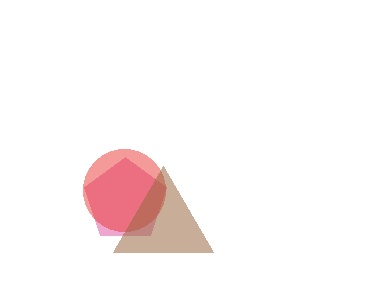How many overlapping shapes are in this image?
There are 3 overlapping shapes in the image.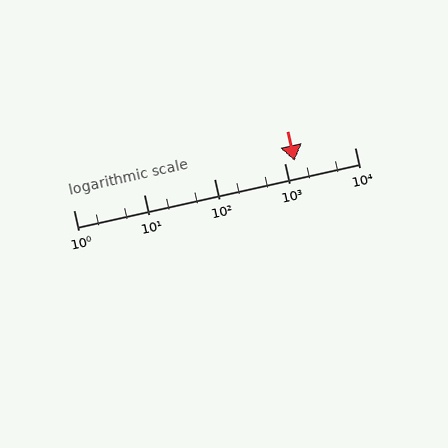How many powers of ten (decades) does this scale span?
The scale spans 4 decades, from 1 to 10000.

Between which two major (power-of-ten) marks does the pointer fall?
The pointer is between 1000 and 10000.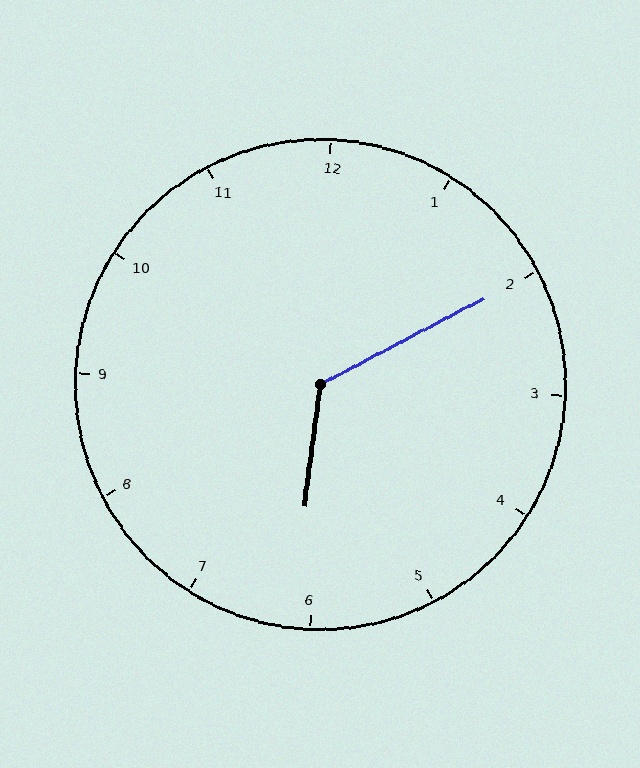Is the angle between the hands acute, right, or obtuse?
It is obtuse.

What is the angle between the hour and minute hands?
Approximately 125 degrees.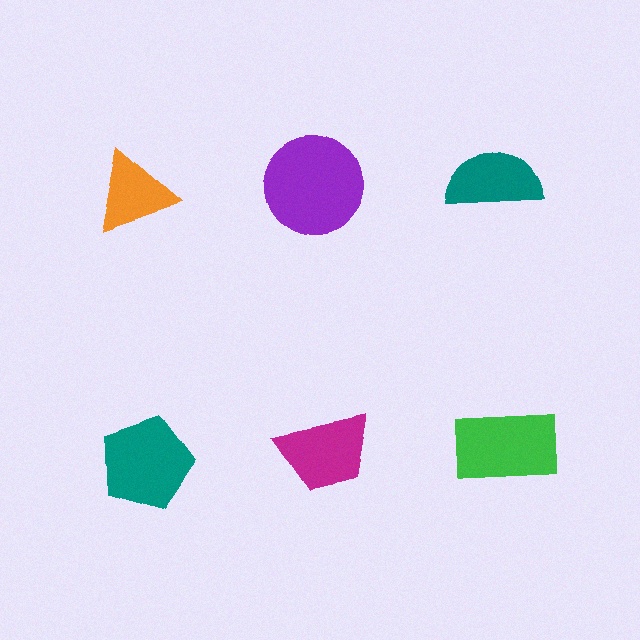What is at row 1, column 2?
A purple circle.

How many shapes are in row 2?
3 shapes.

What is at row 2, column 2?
A magenta trapezoid.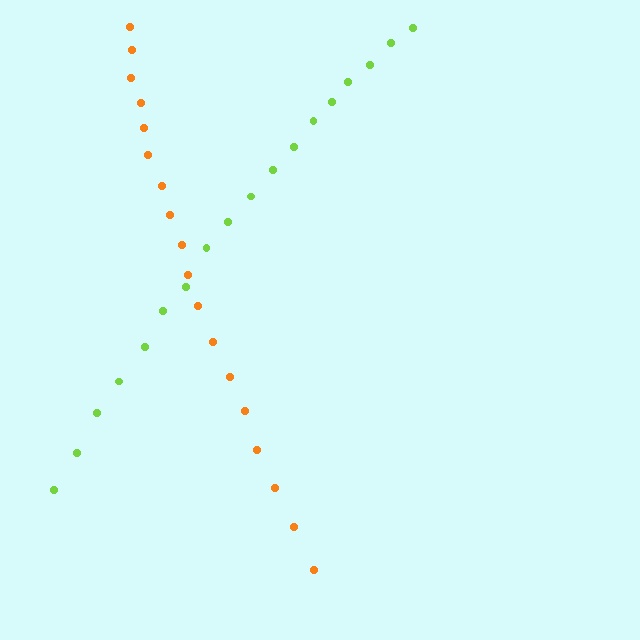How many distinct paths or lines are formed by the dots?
There are 2 distinct paths.